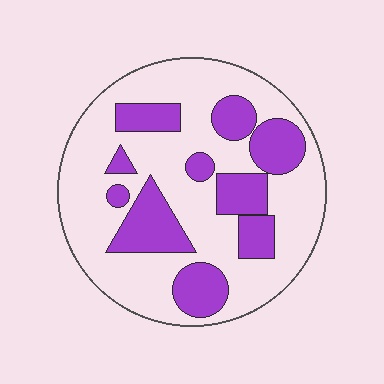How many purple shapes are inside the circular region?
10.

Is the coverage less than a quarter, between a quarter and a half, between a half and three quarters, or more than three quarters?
Between a quarter and a half.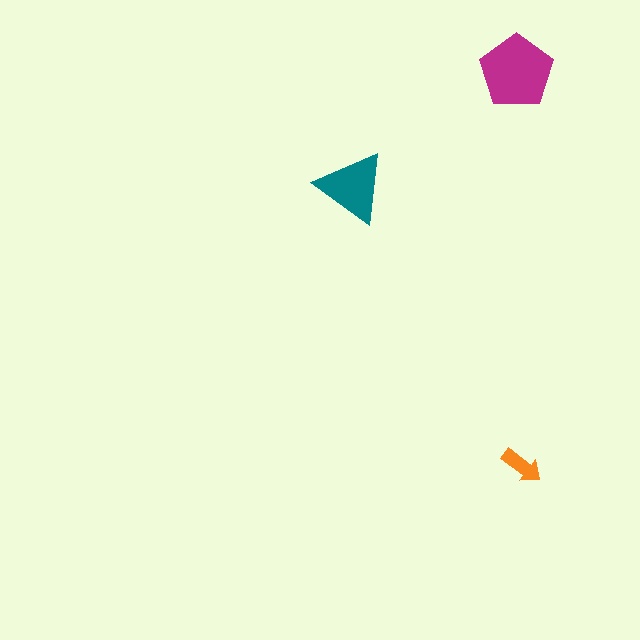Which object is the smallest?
The orange arrow.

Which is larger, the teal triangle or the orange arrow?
The teal triangle.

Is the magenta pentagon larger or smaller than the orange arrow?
Larger.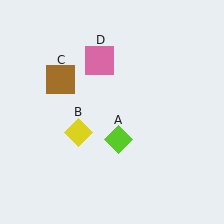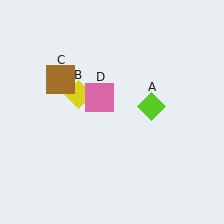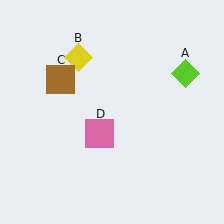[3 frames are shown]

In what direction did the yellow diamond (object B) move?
The yellow diamond (object B) moved up.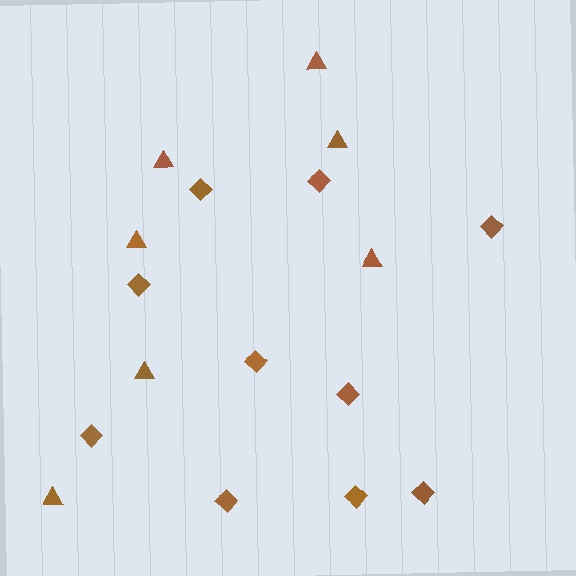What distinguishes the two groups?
There are 2 groups: one group of triangles (7) and one group of diamonds (10).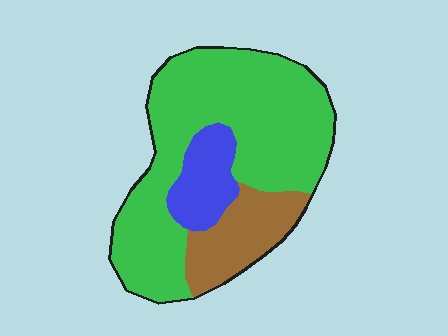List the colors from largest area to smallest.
From largest to smallest: green, brown, blue.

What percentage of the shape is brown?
Brown takes up about one sixth (1/6) of the shape.